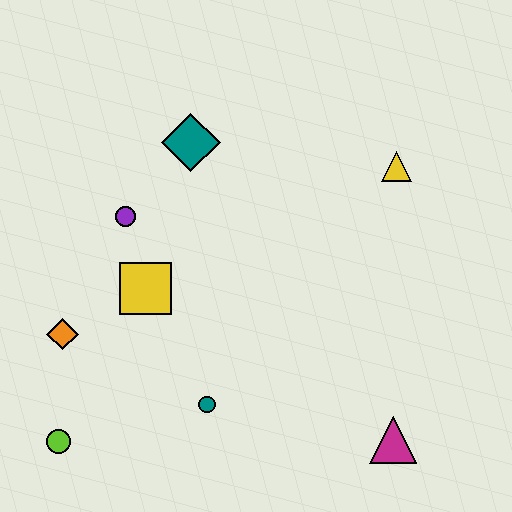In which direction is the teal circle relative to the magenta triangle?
The teal circle is to the left of the magenta triangle.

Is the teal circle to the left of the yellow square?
No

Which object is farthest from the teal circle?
The yellow triangle is farthest from the teal circle.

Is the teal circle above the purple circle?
No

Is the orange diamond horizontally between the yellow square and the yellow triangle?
No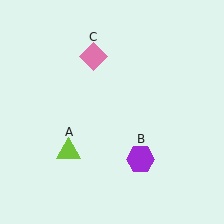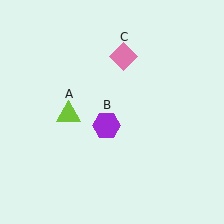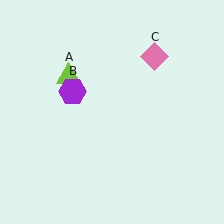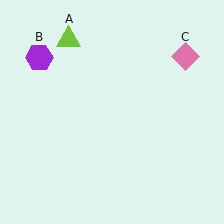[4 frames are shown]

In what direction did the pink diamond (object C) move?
The pink diamond (object C) moved right.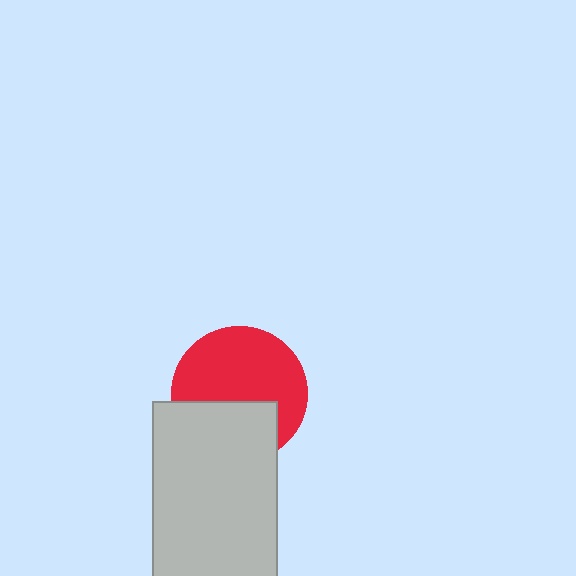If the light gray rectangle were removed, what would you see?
You would see the complete red circle.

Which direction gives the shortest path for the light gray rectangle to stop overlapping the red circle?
Moving down gives the shortest separation.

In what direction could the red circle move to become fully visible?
The red circle could move up. That would shift it out from behind the light gray rectangle entirely.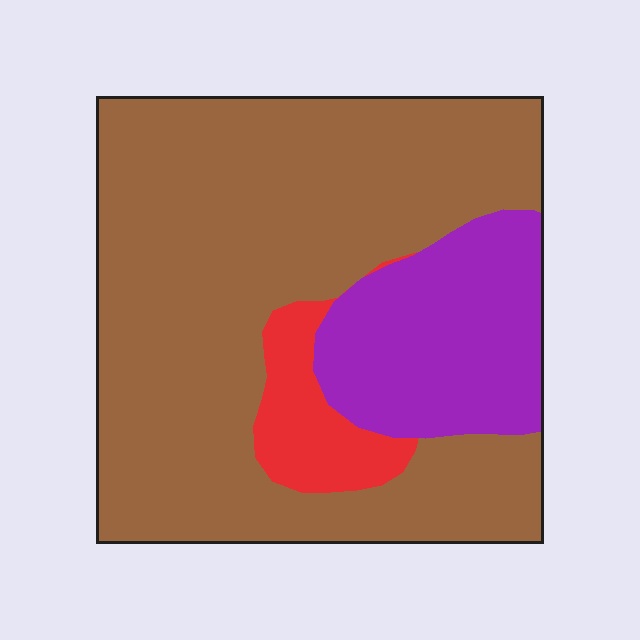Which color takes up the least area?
Red, at roughly 10%.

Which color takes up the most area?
Brown, at roughly 70%.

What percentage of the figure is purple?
Purple takes up about one fifth (1/5) of the figure.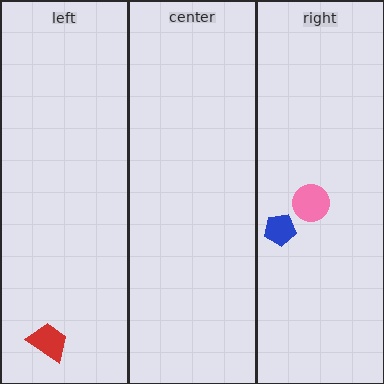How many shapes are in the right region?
2.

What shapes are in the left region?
The red trapezoid.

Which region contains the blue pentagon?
The right region.